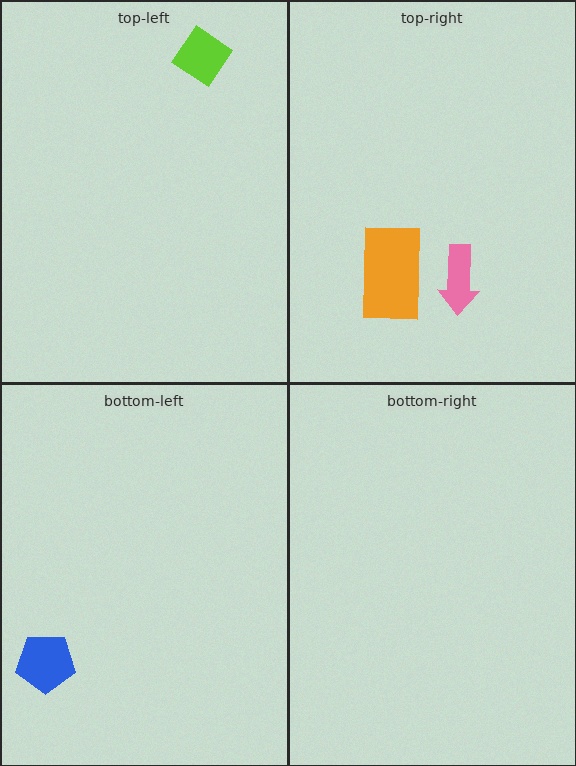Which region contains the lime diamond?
The top-left region.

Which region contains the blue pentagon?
The bottom-left region.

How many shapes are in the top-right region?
2.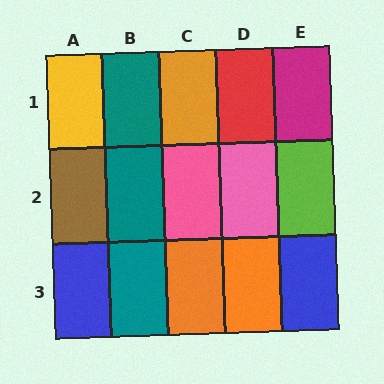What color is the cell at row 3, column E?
Blue.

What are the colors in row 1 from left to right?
Yellow, teal, orange, red, magenta.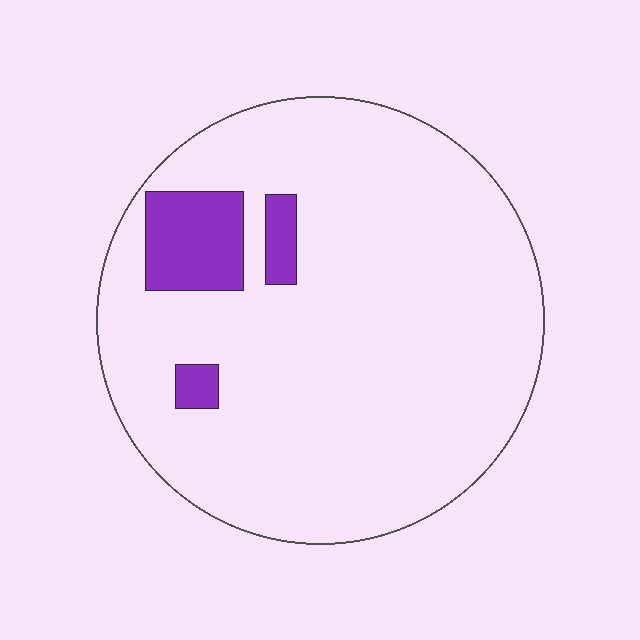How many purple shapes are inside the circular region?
3.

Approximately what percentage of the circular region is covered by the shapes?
Approximately 10%.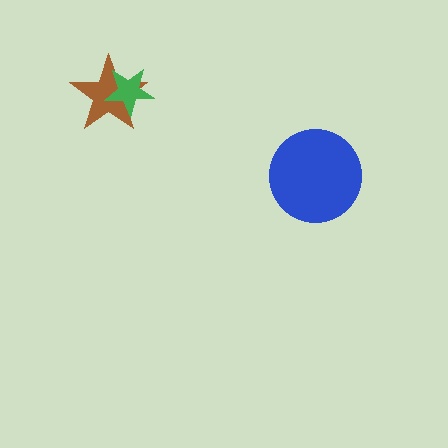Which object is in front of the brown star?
The green star is in front of the brown star.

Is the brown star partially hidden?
Yes, it is partially covered by another shape.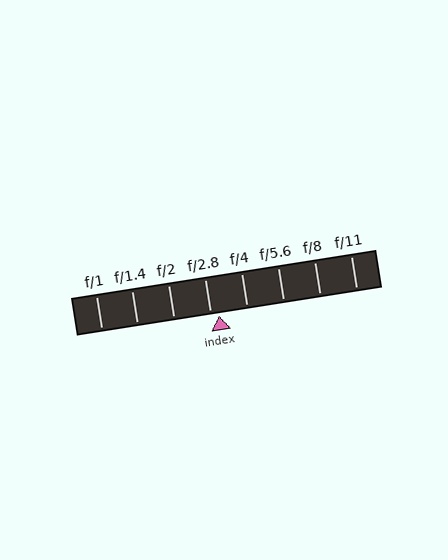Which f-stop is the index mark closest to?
The index mark is closest to f/2.8.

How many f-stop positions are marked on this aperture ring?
There are 8 f-stop positions marked.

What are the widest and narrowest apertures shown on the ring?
The widest aperture shown is f/1 and the narrowest is f/11.